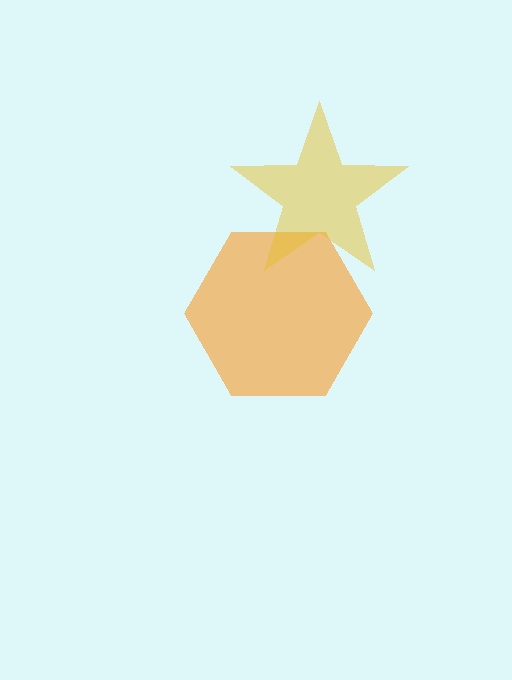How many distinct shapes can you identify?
There are 2 distinct shapes: an orange hexagon, a yellow star.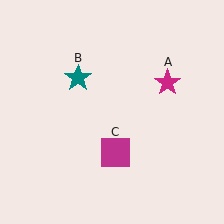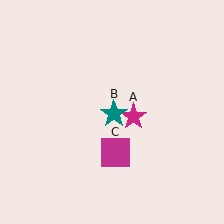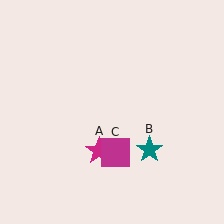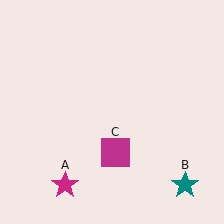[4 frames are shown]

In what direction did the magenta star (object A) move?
The magenta star (object A) moved down and to the left.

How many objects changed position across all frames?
2 objects changed position: magenta star (object A), teal star (object B).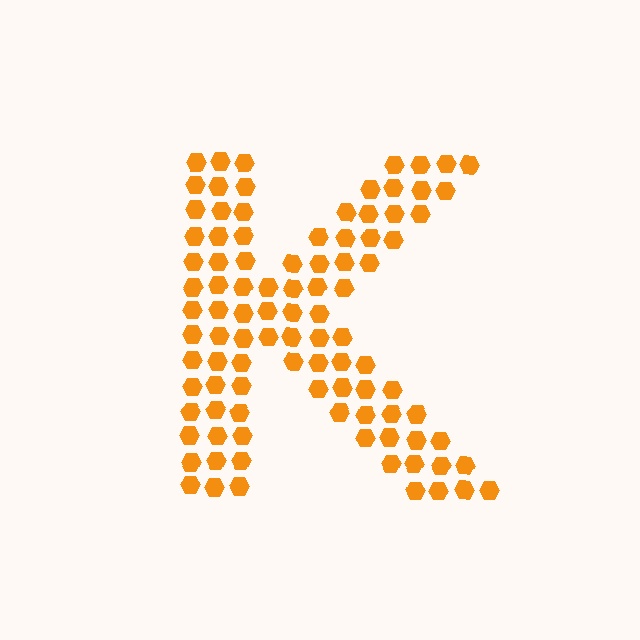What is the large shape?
The large shape is the letter K.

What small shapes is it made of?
It is made of small hexagons.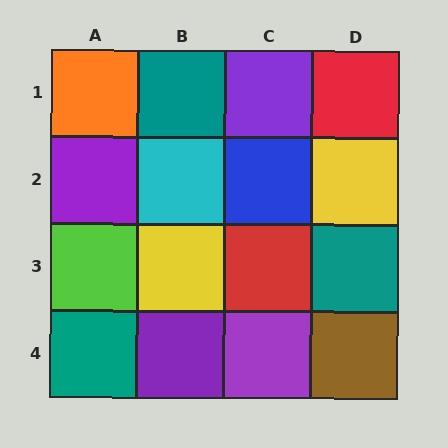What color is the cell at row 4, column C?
Purple.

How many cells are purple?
4 cells are purple.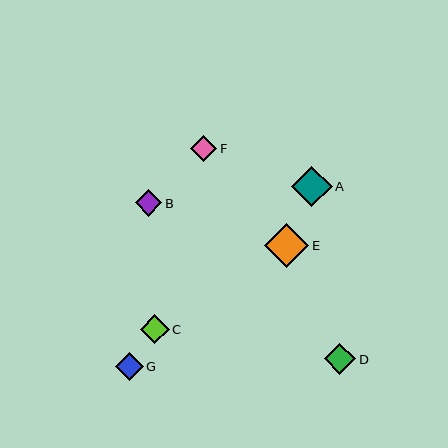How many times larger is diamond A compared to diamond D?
Diamond A is approximately 1.3 times the size of diamond D.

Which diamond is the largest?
Diamond E is the largest with a size of approximately 44 pixels.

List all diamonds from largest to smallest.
From largest to smallest: E, A, D, C, G, F, B.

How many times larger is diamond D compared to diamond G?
Diamond D is approximately 1.2 times the size of diamond G.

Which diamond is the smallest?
Diamond B is the smallest with a size of approximately 26 pixels.